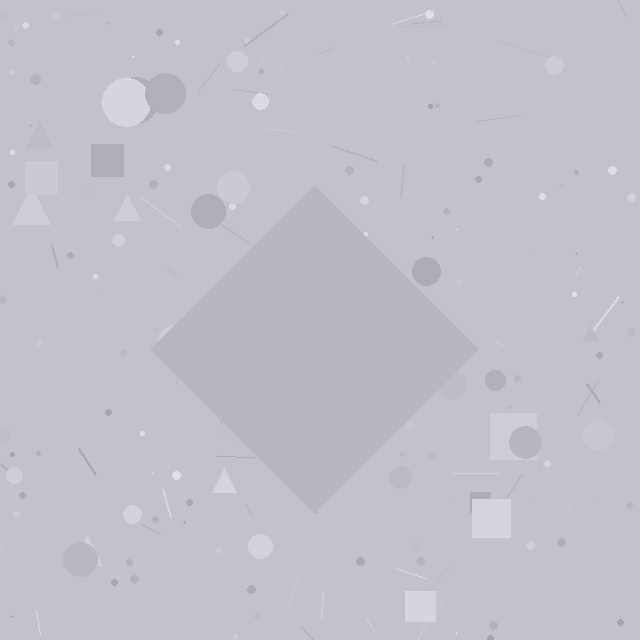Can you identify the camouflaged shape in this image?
The camouflaged shape is a diamond.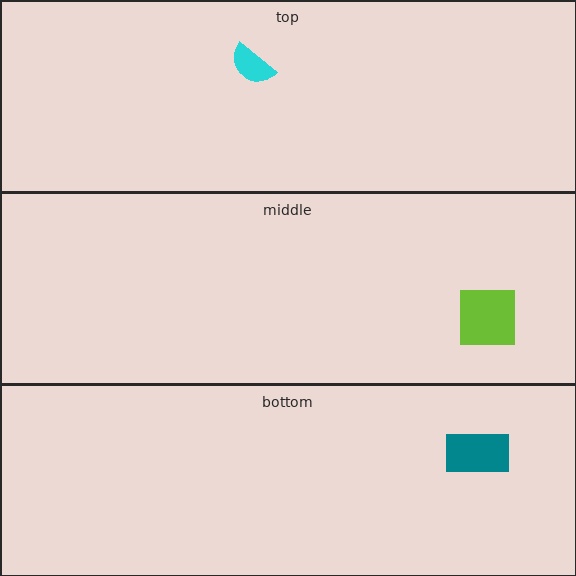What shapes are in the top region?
The cyan semicircle.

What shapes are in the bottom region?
The teal rectangle.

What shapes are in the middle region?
The lime square.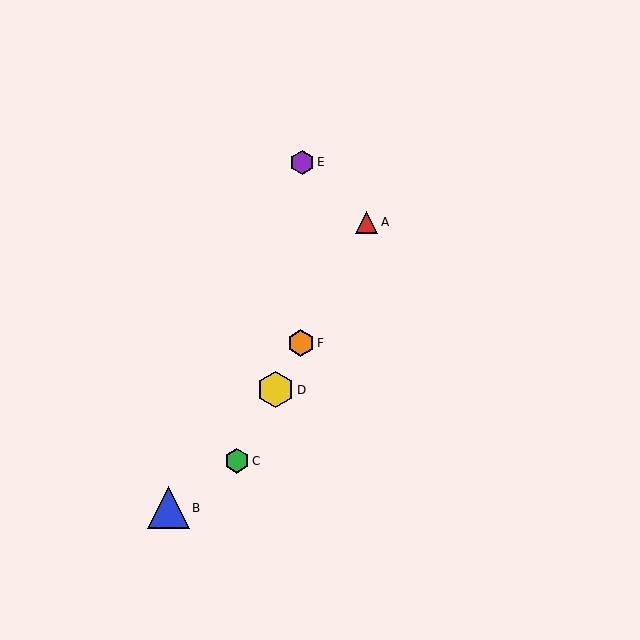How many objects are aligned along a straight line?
4 objects (A, C, D, F) are aligned along a straight line.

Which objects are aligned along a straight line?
Objects A, C, D, F are aligned along a straight line.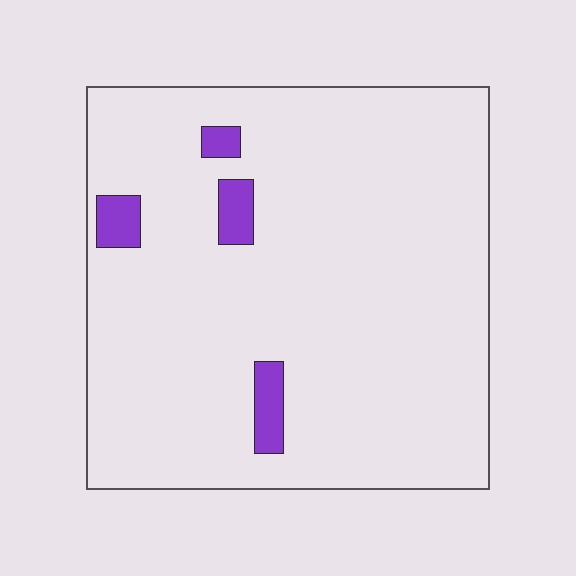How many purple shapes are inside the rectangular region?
4.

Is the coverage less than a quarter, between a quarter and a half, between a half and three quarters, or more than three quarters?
Less than a quarter.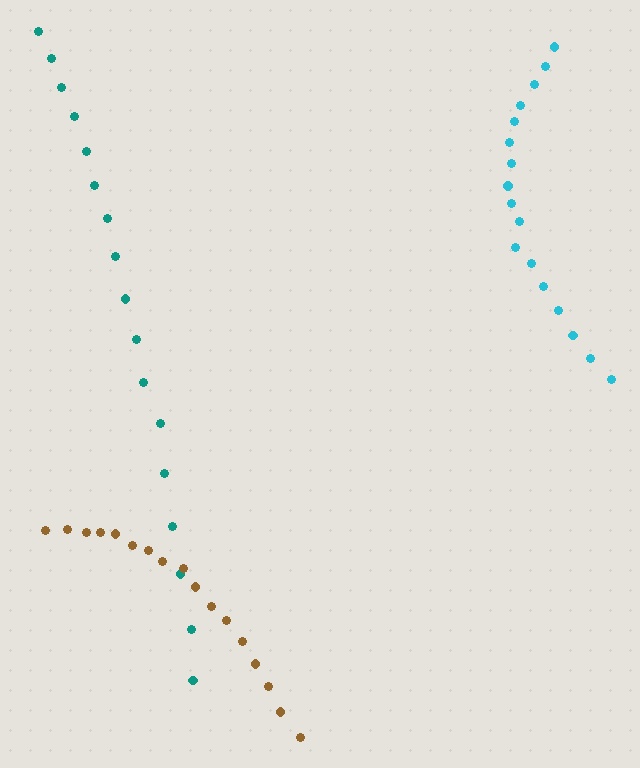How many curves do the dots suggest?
There are 3 distinct paths.